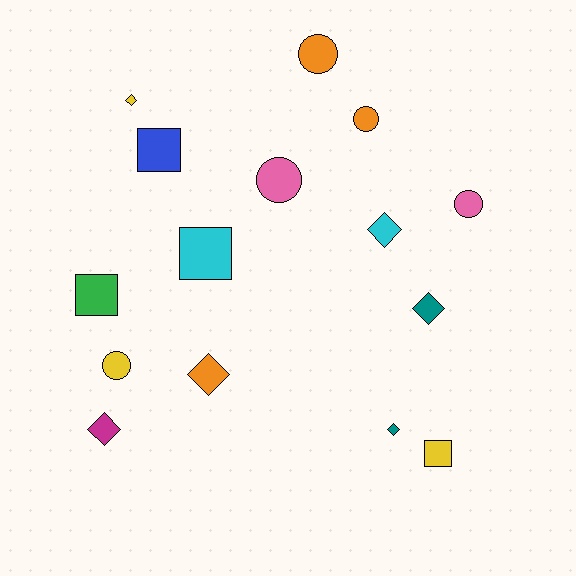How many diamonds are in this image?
There are 6 diamonds.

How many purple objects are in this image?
There are no purple objects.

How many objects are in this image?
There are 15 objects.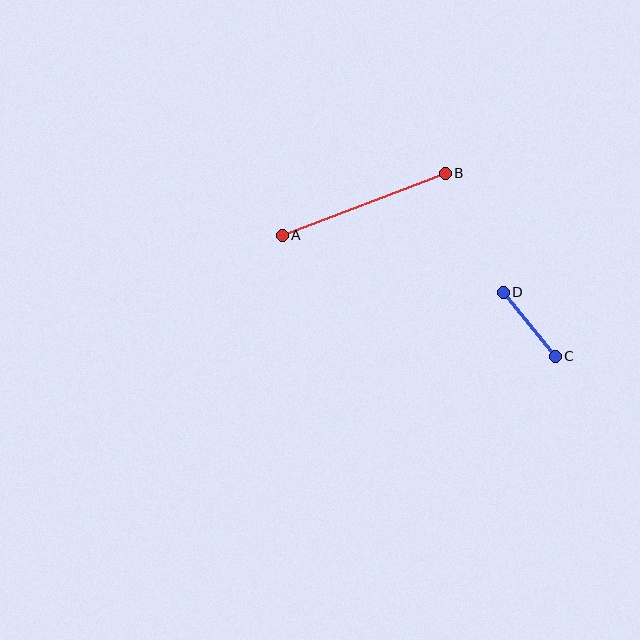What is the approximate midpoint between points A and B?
The midpoint is at approximately (364, 204) pixels.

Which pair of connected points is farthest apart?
Points A and B are farthest apart.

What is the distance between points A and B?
The distance is approximately 174 pixels.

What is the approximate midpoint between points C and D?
The midpoint is at approximately (529, 324) pixels.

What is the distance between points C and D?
The distance is approximately 82 pixels.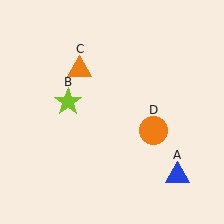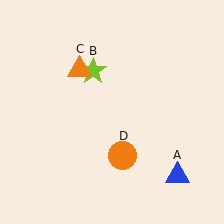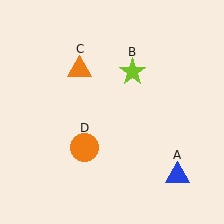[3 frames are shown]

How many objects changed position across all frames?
2 objects changed position: lime star (object B), orange circle (object D).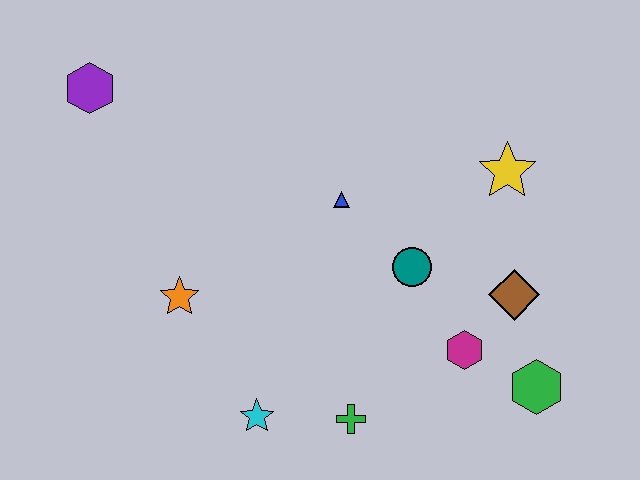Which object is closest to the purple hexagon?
The orange star is closest to the purple hexagon.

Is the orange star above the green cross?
Yes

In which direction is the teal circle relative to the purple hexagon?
The teal circle is to the right of the purple hexagon.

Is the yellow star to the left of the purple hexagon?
No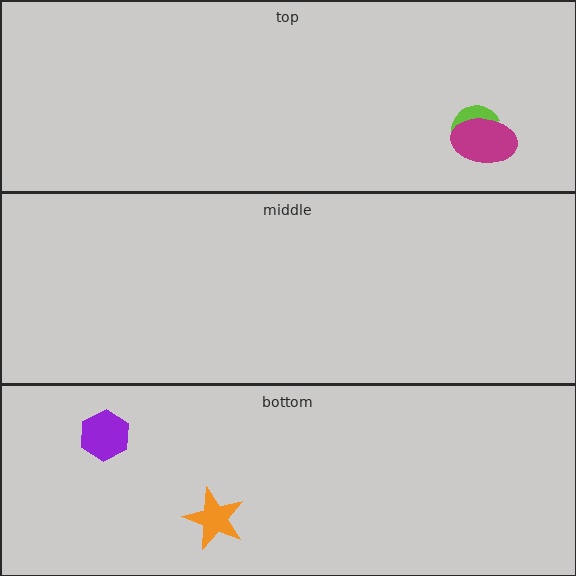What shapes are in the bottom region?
The orange star, the purple hexagon.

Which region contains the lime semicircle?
The top region.